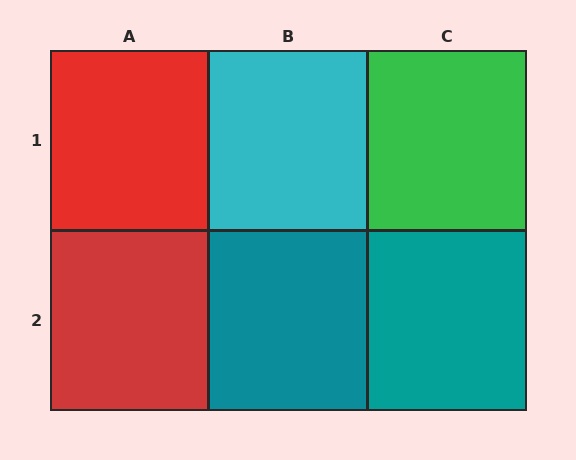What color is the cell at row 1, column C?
Green.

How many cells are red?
2 cells are red.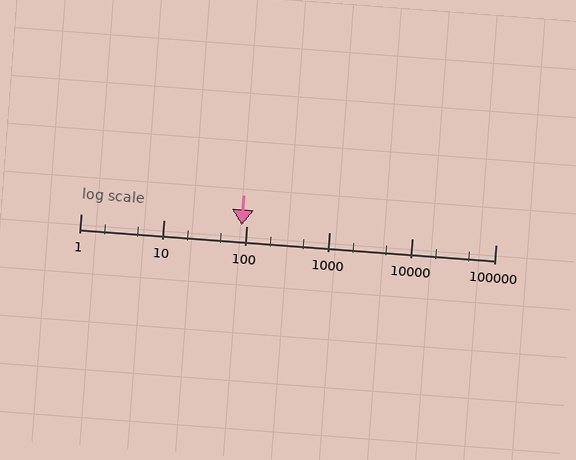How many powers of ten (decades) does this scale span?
The scale spans 5 decades, from 1 to 100000.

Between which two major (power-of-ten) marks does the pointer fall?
The pointer is between 10 and 100.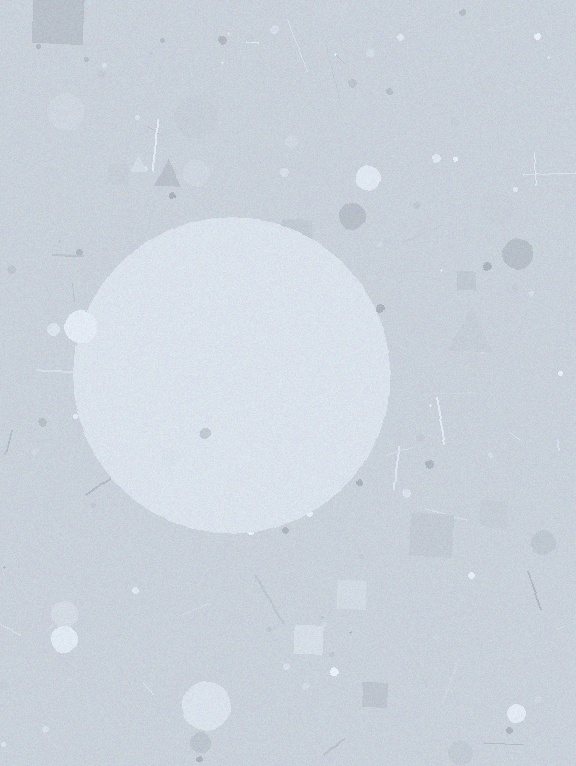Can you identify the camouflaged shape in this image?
The camouflaged shape is a circle.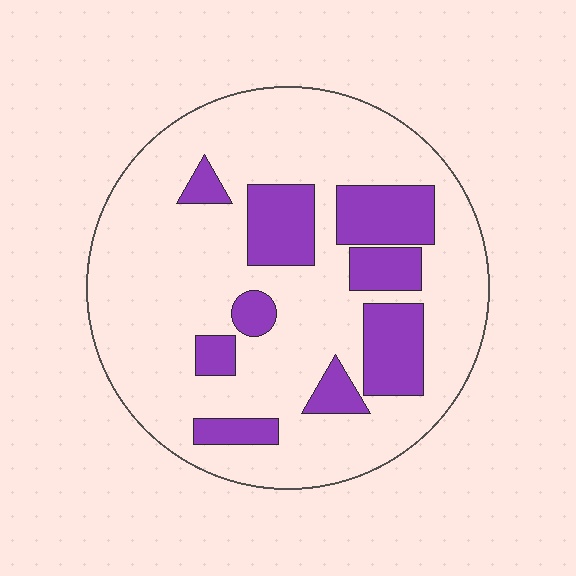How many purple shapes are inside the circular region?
9.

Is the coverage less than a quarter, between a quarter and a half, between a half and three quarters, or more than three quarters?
Less than a quarter.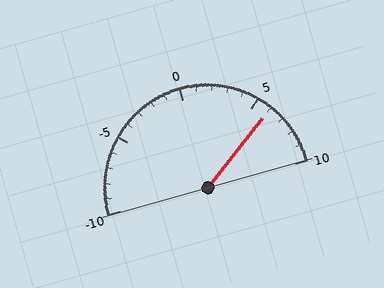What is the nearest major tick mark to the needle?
The nearest major tick mark is 5.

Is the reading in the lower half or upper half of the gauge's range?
The reading is in the upper half of the range (-10 to 10).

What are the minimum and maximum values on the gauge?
The gauge ranges from -10 to 10.